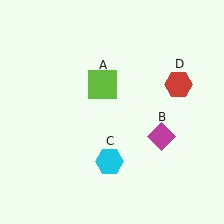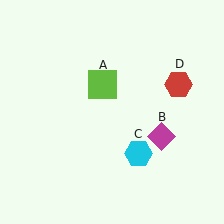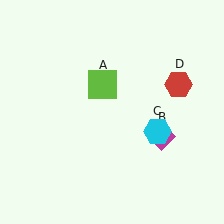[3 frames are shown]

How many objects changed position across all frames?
1 object changed position: cyan hexagon (object C).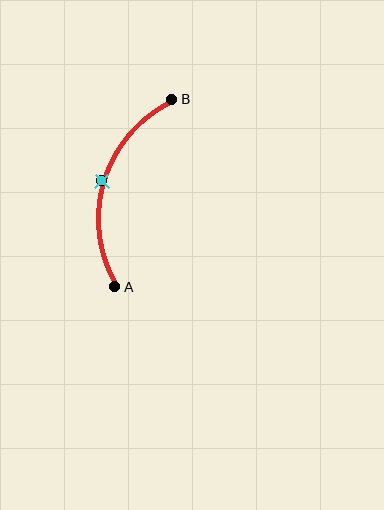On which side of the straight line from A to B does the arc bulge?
The arc bulges to the left of the straight line connecting A and B.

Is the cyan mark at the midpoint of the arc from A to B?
Yes. The cyan mark lies on the arc at equal arc-length from both A and B — it is the arc midpoint.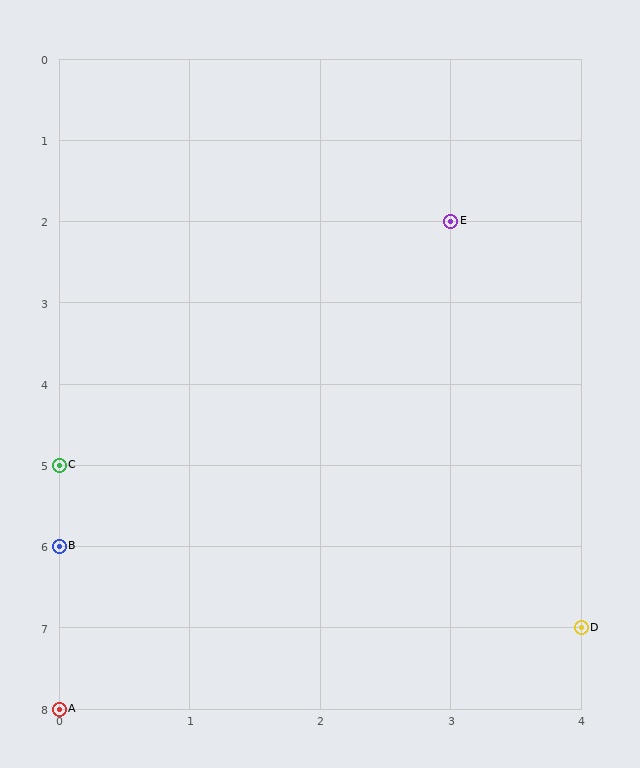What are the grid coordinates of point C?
Point C is at grid coordinates (0, 5).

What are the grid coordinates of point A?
Point A is at grid coordinates (0, 8).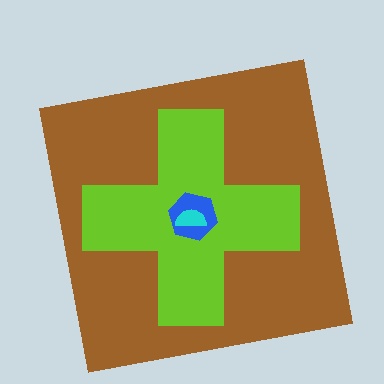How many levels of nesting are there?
4.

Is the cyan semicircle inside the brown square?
Yes.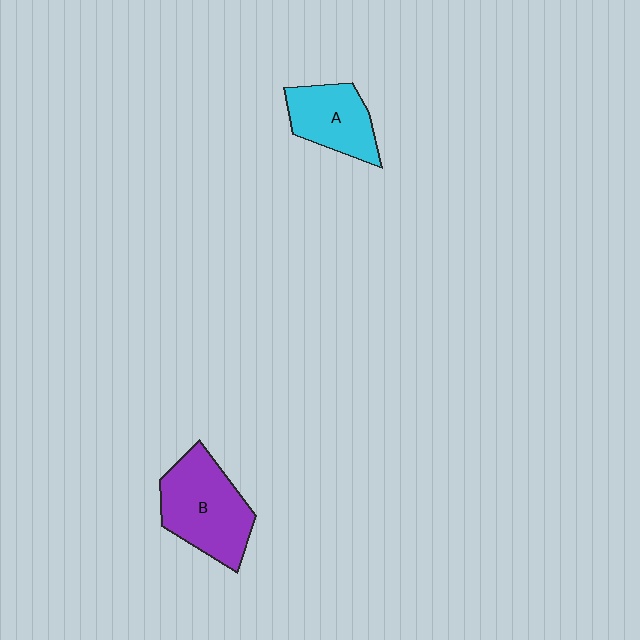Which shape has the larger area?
Shape B (purple).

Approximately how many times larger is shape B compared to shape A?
Approximately 1.4 times.